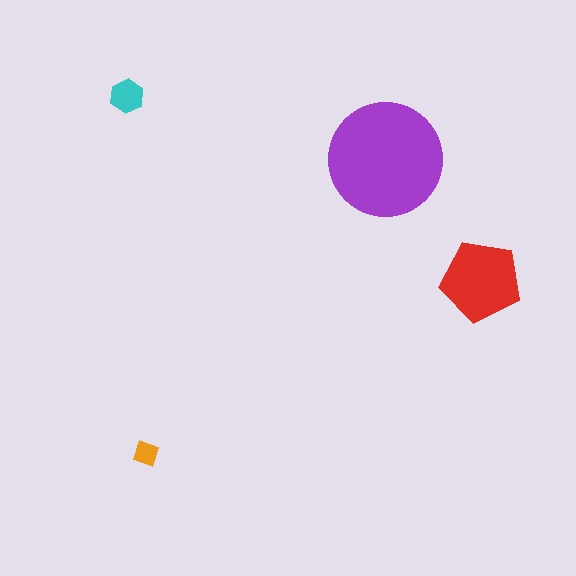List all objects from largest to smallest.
The purple circle, the red pentagon, the cyan hexagon, the orange diamond.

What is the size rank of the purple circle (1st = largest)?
1st.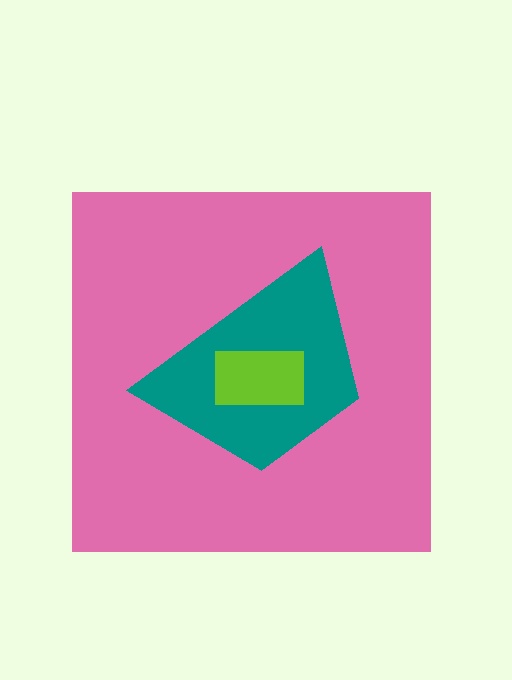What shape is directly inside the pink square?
The teal trapezoid.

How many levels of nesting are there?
3.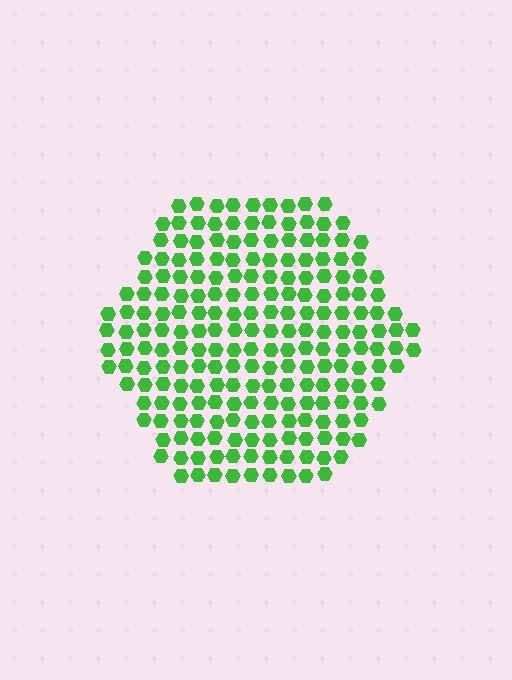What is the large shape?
The large shape is a hexagon.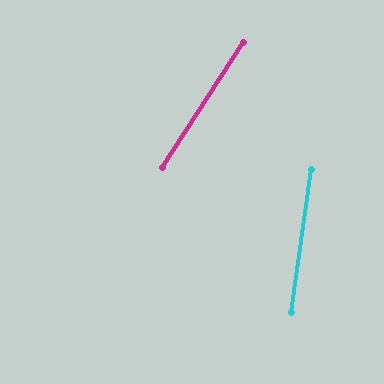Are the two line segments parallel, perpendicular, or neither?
Neither parallel nor perpendicular — they differ by about 25°.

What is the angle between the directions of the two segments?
Approximately 25 degrees.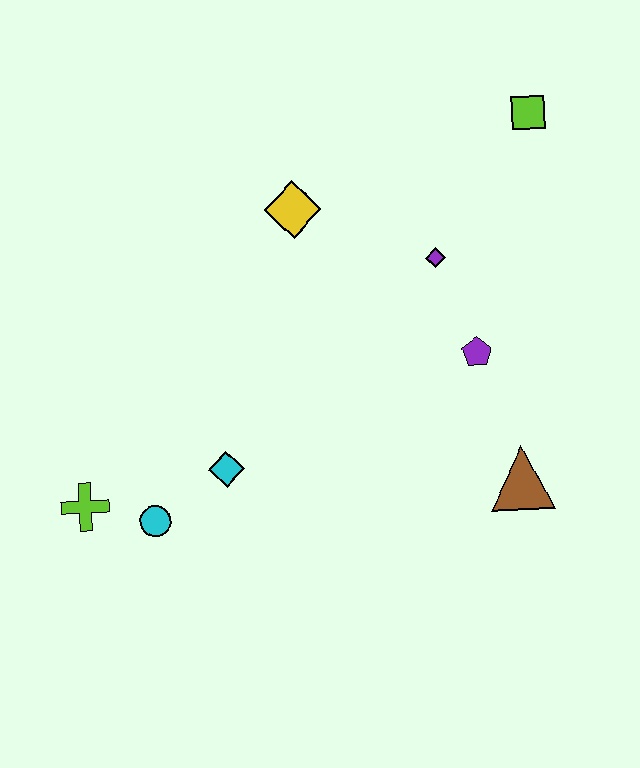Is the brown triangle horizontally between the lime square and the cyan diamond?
Yes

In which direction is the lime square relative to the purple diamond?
The lime square is above the purple diamond.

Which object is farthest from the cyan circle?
The lime square is farthest from the cyan circle.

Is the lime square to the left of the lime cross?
No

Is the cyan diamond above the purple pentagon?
No